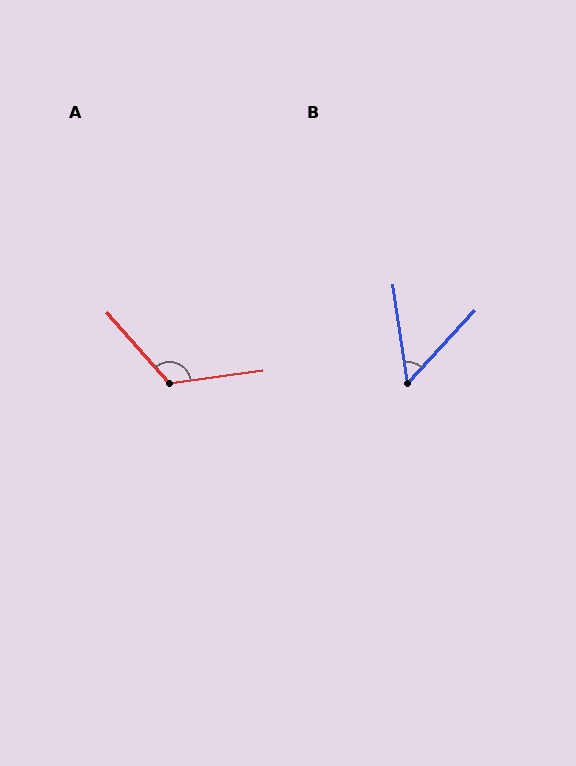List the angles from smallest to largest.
B (51°), A (124°).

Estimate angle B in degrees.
Approximately 51 degrees.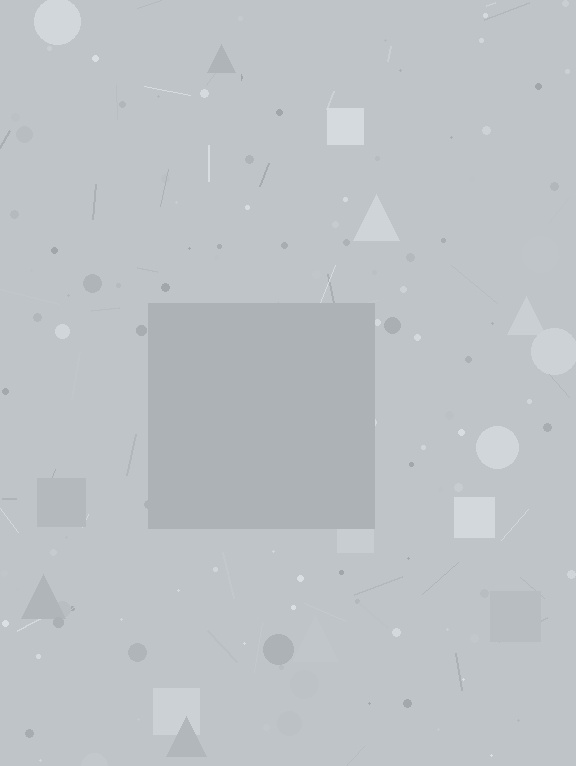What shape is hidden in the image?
A square is hidden in the image.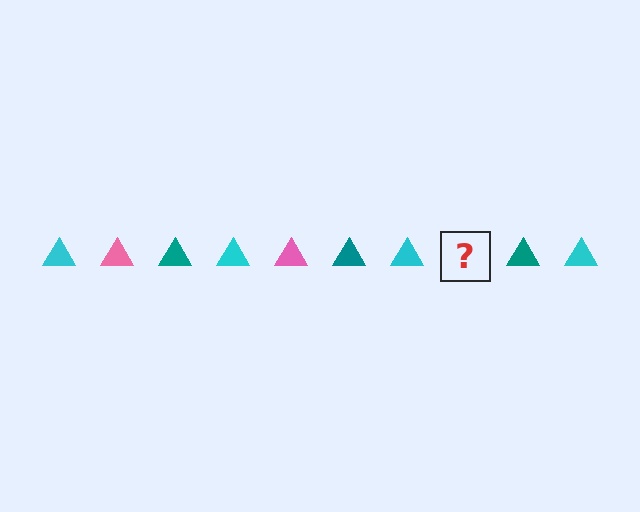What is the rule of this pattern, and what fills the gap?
The rule is that the pattern cycles through cyan, pink, teal triangles. The gap should be filled with a pink triangle.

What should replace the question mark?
The question mark should be replaced with a pink triangle.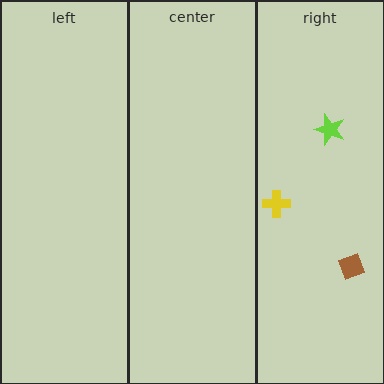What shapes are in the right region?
The brown diamond, the lime star, the yellow cross.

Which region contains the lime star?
The right region.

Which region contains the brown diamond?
The right region.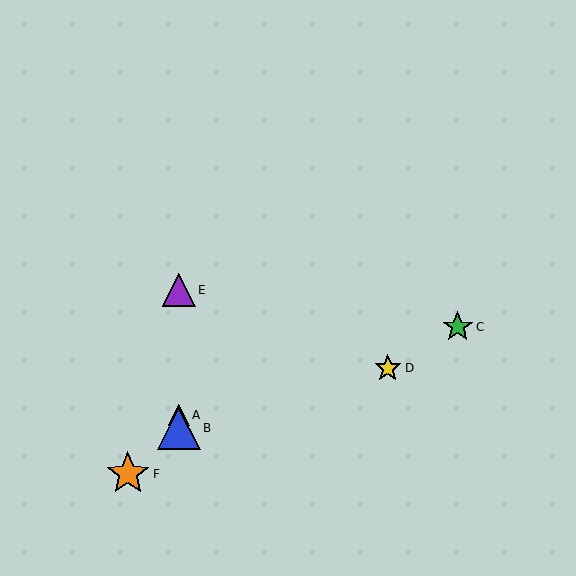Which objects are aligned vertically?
Objects A, B, E are aligned vertically.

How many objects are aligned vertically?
3 objects (A, B, E) are aligned vertically.